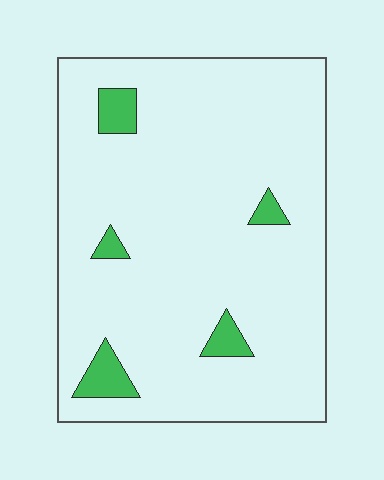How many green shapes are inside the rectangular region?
5.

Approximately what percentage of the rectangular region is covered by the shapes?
Approximately 5%.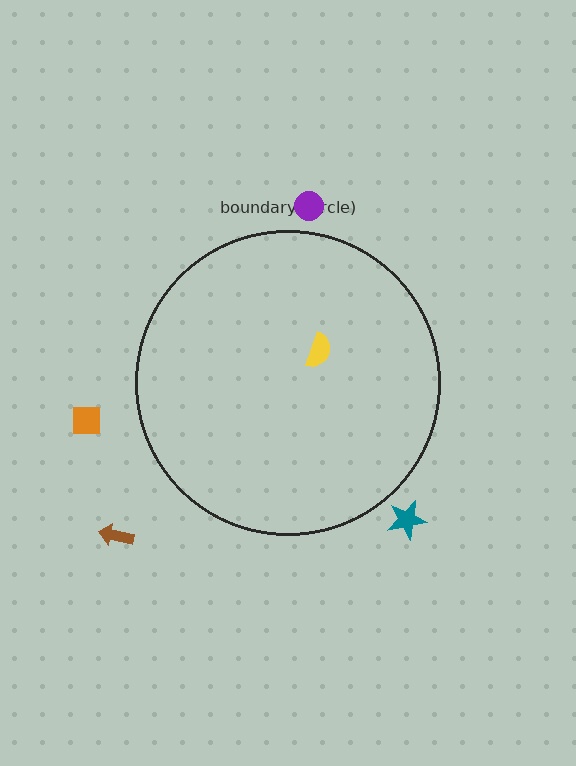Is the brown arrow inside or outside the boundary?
Outside.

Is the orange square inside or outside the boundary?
Outside.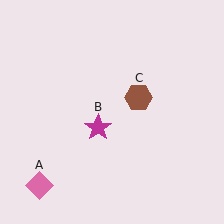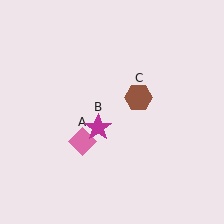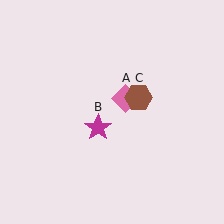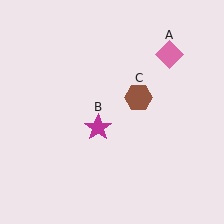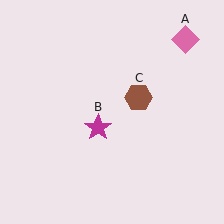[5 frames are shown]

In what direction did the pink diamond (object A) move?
The pink diamond (object A) moved up and to the right.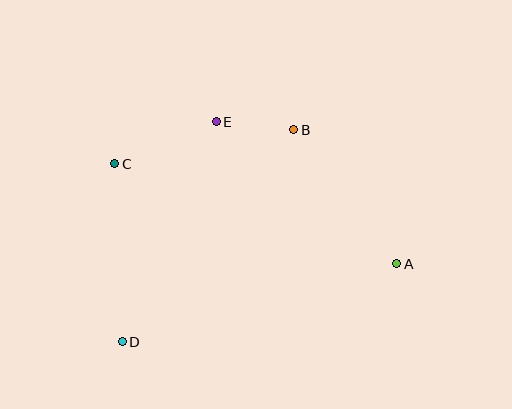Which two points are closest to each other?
Points B and E are closest to each other.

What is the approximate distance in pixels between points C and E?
The distance between C and E is approximately 110 pixels.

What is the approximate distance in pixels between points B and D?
The distance between B and D is approximately 273 pixels.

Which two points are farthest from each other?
Points A and C are farthest from each other.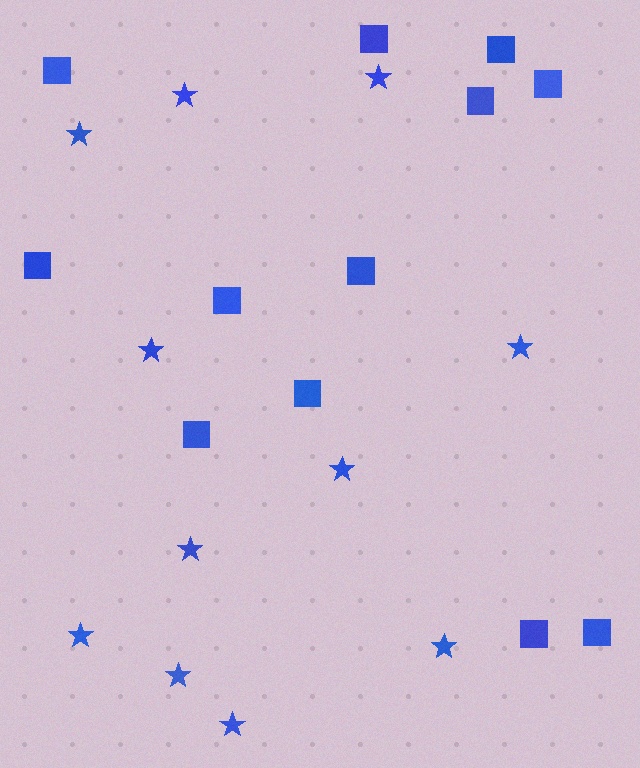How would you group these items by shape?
There are 2 groups: one group of squares (12) and one group of stars (11).